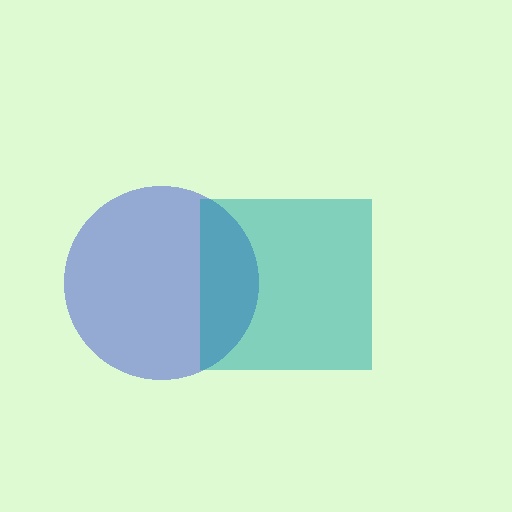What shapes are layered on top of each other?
The layered shapes are: a blue circle, a teal square.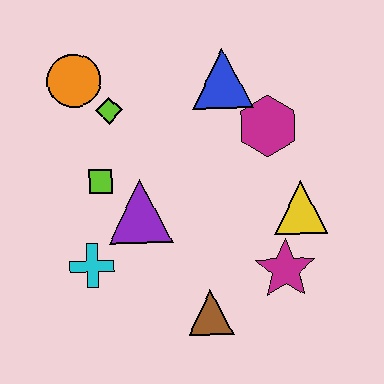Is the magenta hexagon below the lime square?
No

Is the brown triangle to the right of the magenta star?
No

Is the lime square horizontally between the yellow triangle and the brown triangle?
No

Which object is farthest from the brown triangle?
The orange circle is farthest from the brown triangle.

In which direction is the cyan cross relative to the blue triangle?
The cyan cross is below the blue triangle.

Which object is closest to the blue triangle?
The magenta hexagon is closest to the blue triangle.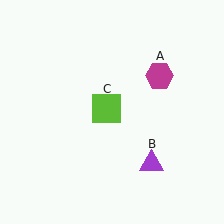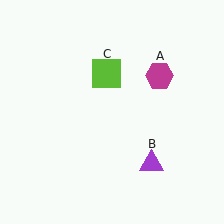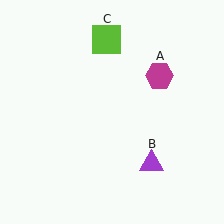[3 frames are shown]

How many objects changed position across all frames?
1 object changed position: lime square (object C).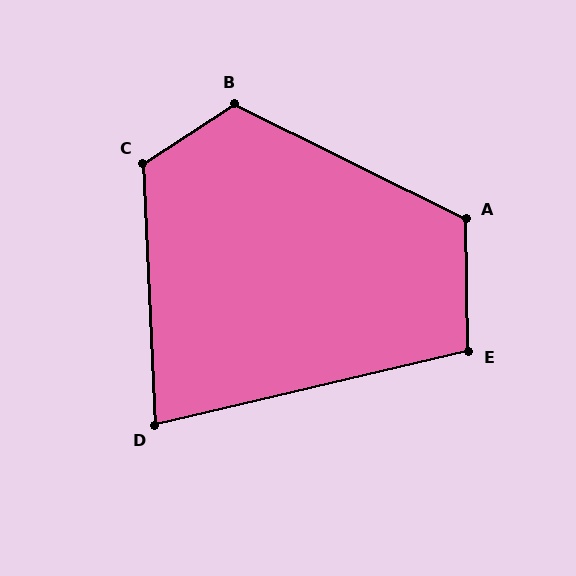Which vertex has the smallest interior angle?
D, at approximately 79 degrees.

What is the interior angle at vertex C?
Approximately 120 degrees (obtuse).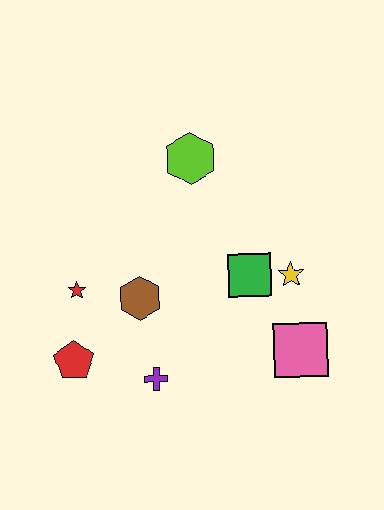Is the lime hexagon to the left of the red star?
No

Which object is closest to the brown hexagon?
The red star is closest to the brown hexagon.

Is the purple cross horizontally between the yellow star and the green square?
No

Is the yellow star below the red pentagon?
No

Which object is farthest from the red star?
The pink square is farthest from the red star.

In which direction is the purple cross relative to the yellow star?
The purple cross is to the left of the yellow star.